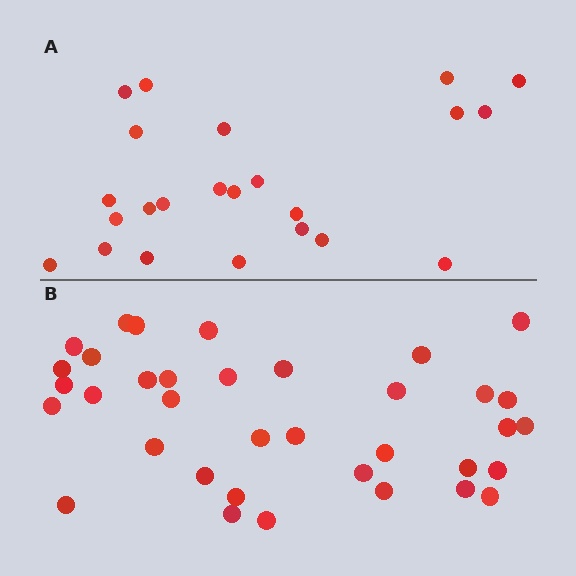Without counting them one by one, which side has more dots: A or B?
Region B (the bottom region) has more dots.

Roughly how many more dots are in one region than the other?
Region B has approximately 15 more dots than region A.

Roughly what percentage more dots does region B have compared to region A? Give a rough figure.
About 55% more.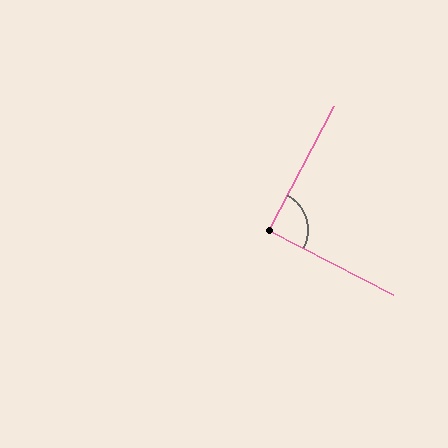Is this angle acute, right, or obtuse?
It is approximately a right angle.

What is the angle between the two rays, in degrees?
Approximately 90 degrees.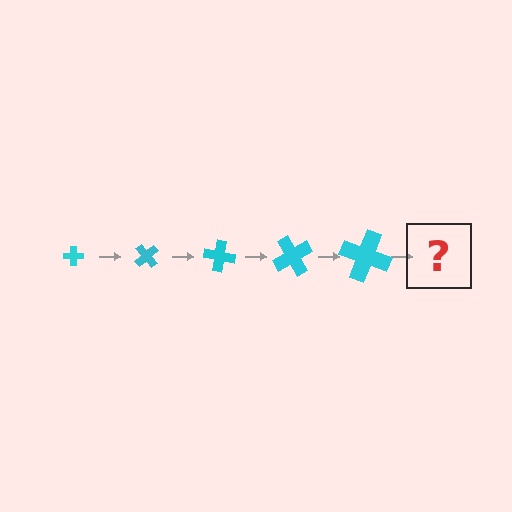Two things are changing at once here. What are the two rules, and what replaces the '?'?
The two rules are that the cross grows larger each step and it rotates 50 degrees each step. The '?' should be a cross, larger than the previous one and rotated 250 degrees from the start.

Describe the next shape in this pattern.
It should be a cross, larger than the previous one and rotated 250 degrees from the start.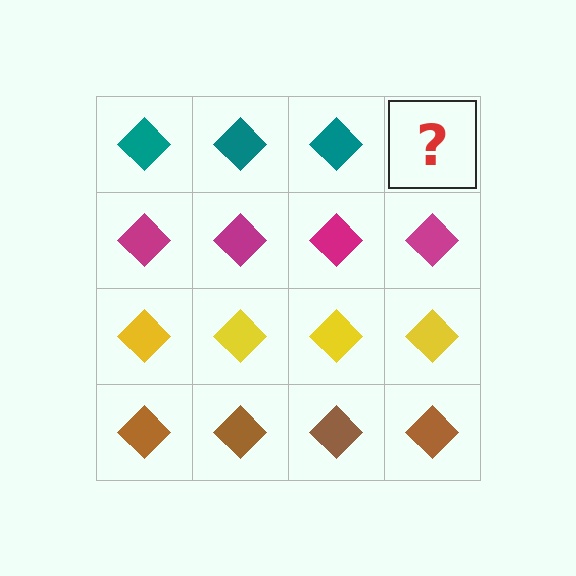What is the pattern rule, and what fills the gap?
The rule is that each row has a consistent color. The gap should be filled with a teal diamond.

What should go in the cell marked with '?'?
The missing cell should contain a teal diamond.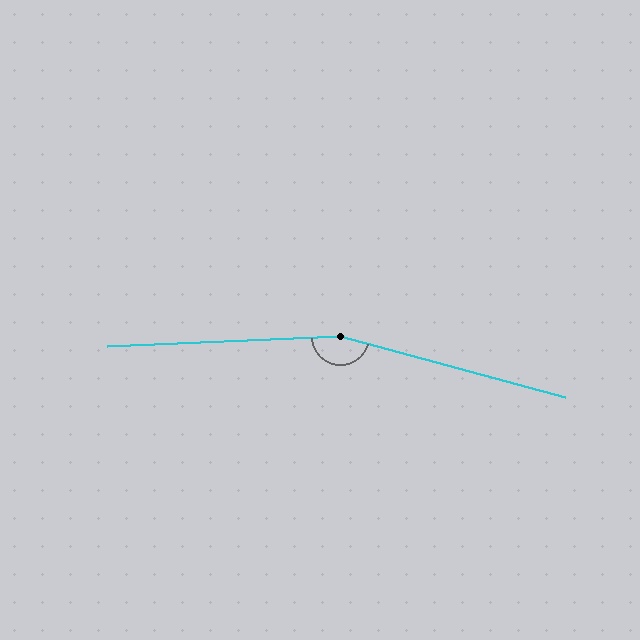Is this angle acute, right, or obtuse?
It is obtuse.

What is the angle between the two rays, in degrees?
Approximately 163 degrees.